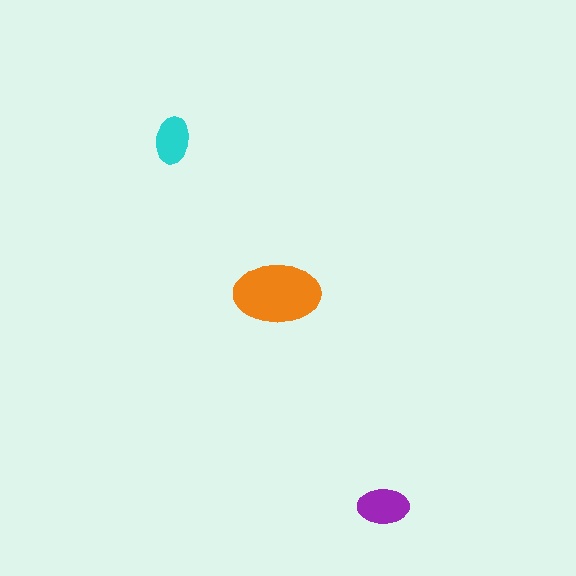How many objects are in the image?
There are 3 objects in the image.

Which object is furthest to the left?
The cyan ellipse is leftmost.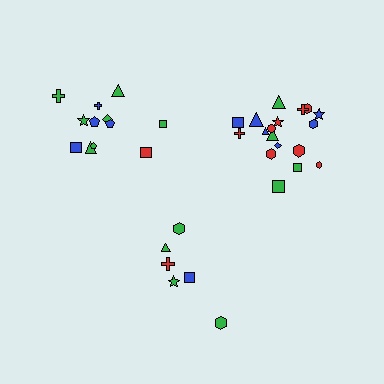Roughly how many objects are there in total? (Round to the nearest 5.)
Roughly 35 objects in total.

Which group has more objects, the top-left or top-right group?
The top-right group.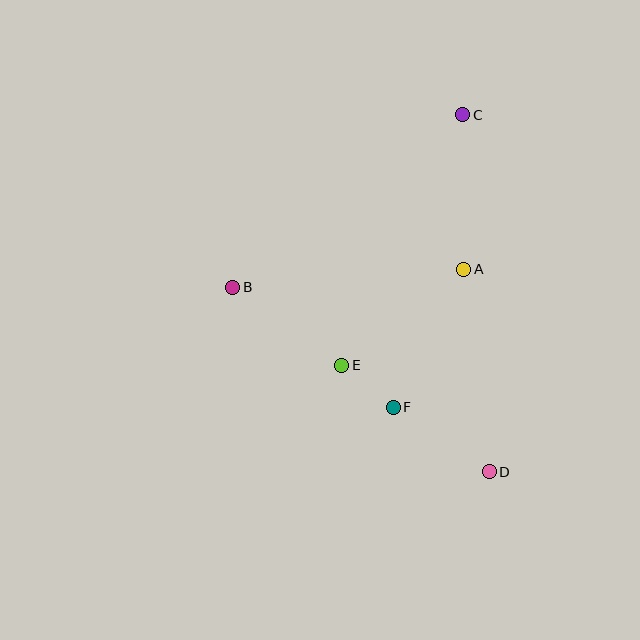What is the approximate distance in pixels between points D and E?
The distance between D and E is approximately 182 pixels.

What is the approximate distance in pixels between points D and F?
The distance between D and F is approximately 115 pixels.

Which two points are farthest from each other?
Points C and D are farthest from each other.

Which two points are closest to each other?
Points E and F are closest to each other.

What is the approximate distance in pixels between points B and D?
The distance between B and D is approximately 316 pixels.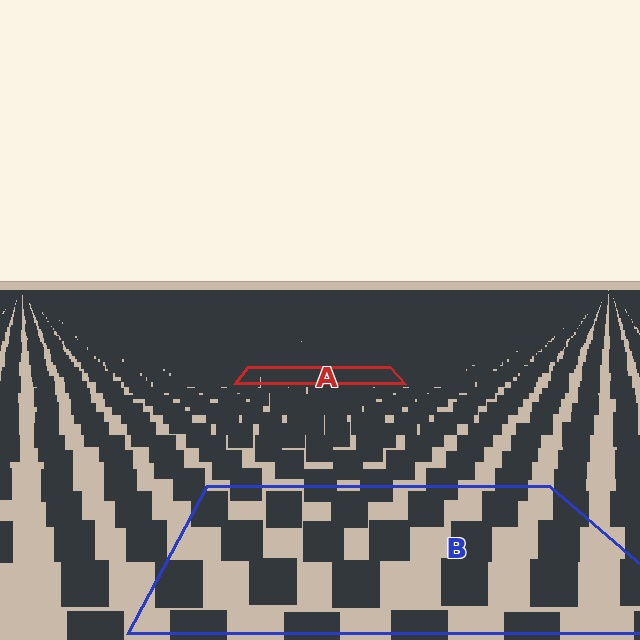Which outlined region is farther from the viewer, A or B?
Region A is farther from the viewer — the texture elements inside it appear smaller and more densely packed.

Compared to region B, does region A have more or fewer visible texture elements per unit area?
Region A has more texture elements per unit area — they are packed more densely because it is farther away.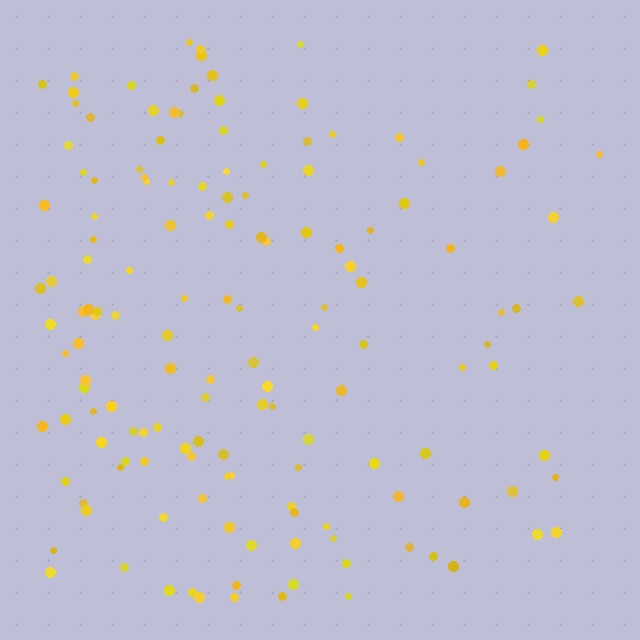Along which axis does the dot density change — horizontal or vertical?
Horizontal.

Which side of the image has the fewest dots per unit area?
The right.